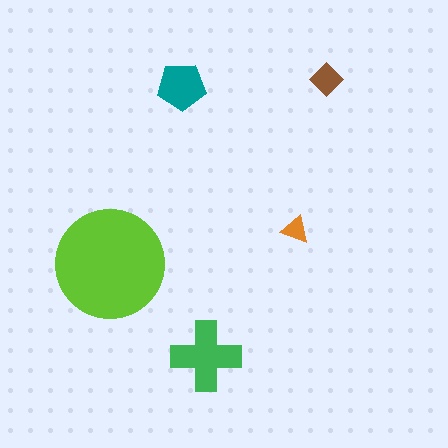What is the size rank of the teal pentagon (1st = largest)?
3rd.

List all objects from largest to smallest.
The lime circle, the green cross, the teal pentagon, the brown diamond, the orange triangle.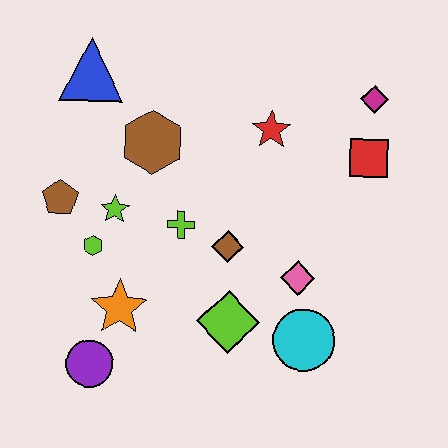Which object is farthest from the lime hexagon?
The magenta diamond is farthest from the lime hexagon.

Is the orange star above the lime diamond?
Yes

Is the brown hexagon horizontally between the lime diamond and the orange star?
Yes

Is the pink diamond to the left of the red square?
Yes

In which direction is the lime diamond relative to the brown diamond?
The lime diamond is below the brown diamond.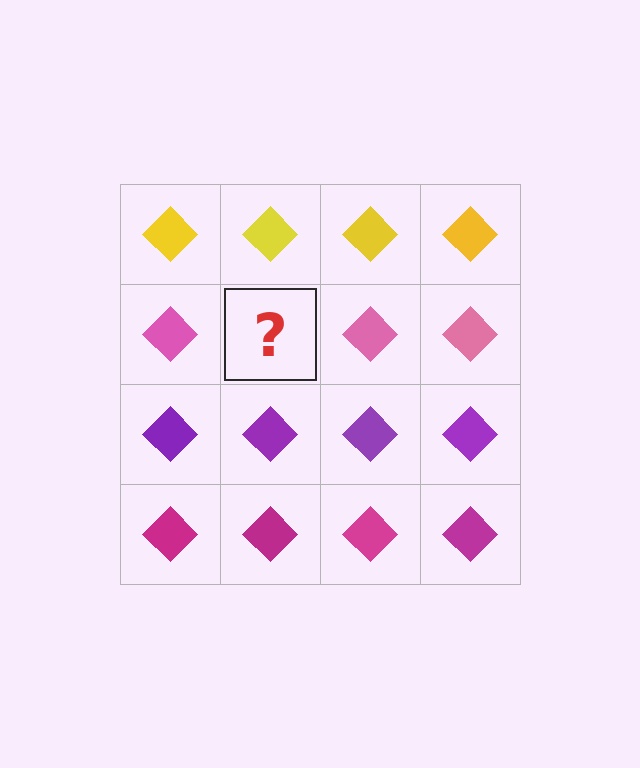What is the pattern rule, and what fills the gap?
The rule is that each row has a consistent color. The gap should be filled with a pink diamond.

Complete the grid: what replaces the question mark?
The question mark should be replaced with a pink diamond.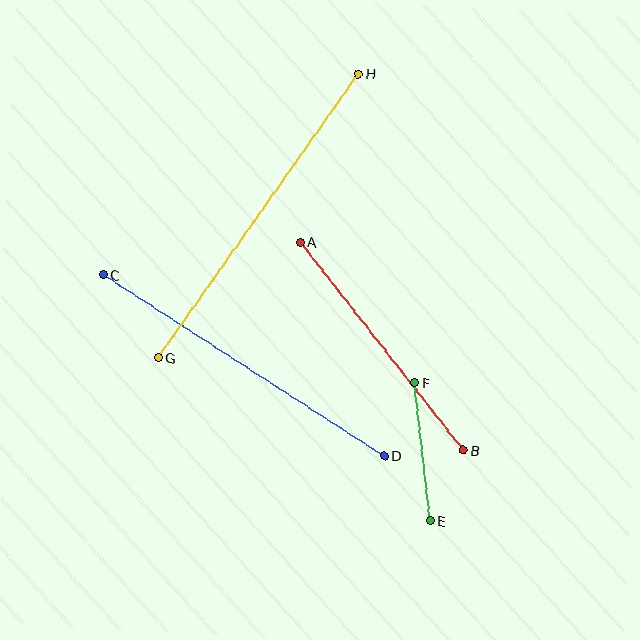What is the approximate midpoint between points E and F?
The midpoint is at approximately (422, 452) pixels.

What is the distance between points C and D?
The distance is approximately 334 pixels.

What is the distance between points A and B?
The distance is approximately 265 pixels.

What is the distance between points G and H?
The distance is approximately 347 pixels.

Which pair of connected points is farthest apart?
Points G and H are farthest apart.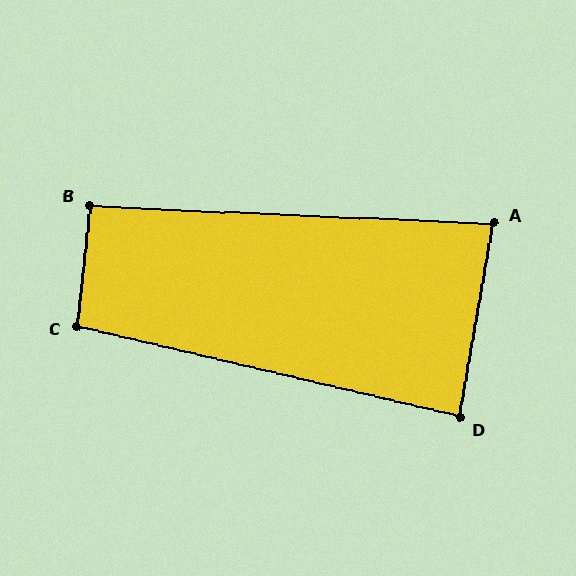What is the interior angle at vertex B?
Approximately 94 degrees (approximately right).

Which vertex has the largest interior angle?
C, at approximately 97 degrees.